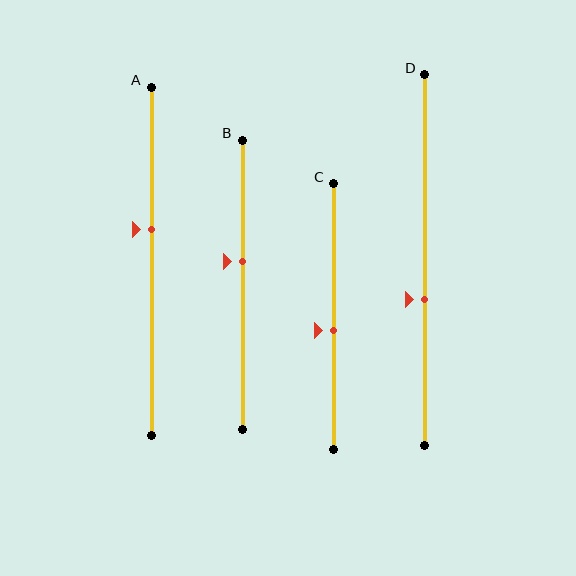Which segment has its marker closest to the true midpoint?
Segment C has its marker closest to the true midpoint.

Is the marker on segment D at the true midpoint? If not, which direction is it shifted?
No, the marker on segment D is shifted downward by about 11% of the segment length.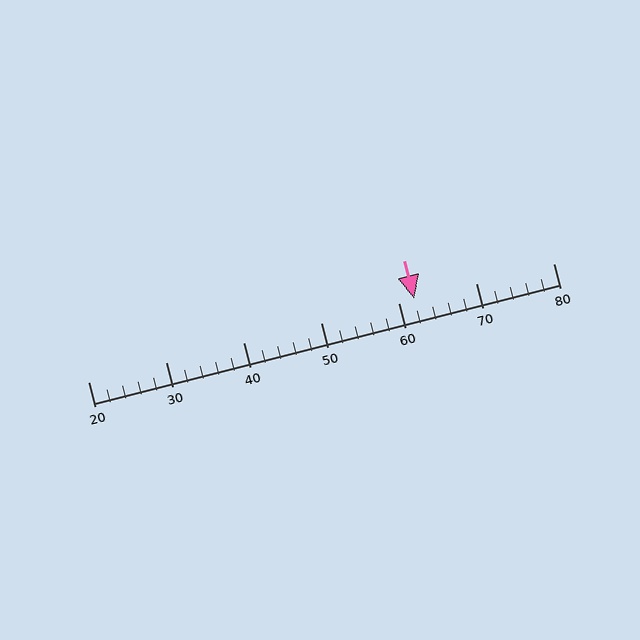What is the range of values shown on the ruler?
The ruler shows values from 20 to 80.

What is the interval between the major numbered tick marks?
The major tick marks are spaced 10 units apart.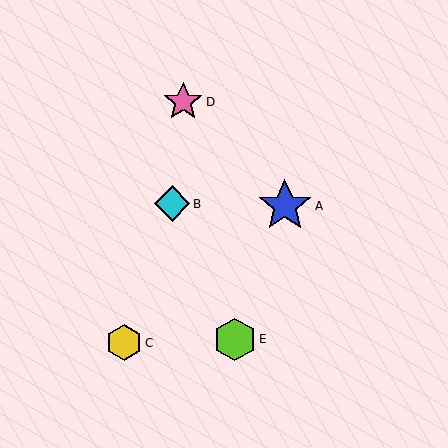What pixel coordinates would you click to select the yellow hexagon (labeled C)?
Click at (124, 343) to select the yellow hexagon C.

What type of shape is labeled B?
Shape B is a cyan diamond.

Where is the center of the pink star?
The center of the pink star is at (183, 102).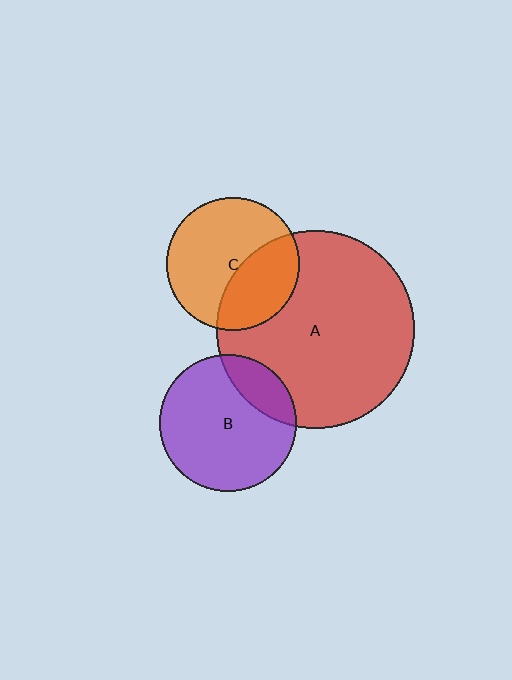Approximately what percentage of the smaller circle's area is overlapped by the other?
Approximately 35%.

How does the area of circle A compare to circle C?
Approximately 2.2 times.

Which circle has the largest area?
Circle A (red).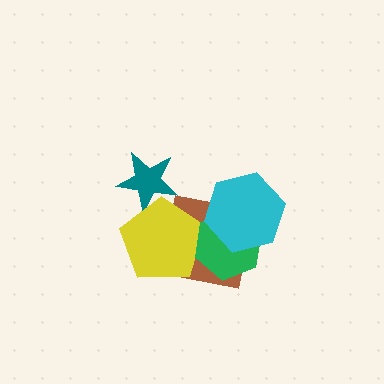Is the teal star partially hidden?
Yes, it is partially covered by another shape.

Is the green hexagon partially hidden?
Yes, it is partially covered by another shape.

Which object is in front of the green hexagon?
The cyan hexagon is in front of the green hexagon.